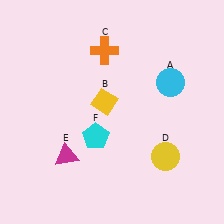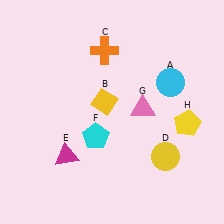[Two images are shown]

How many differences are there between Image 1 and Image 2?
There are 2 differences between the two images.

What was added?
A pink triangle (G), a yellow pentagon (H) were added in Image 2.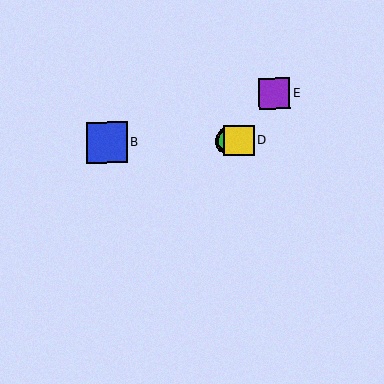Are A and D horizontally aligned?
Yes, both are at y≈141.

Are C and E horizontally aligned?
No, C is at y≈141 and E is at y≈93.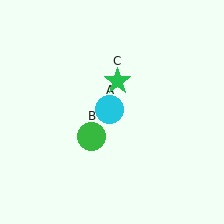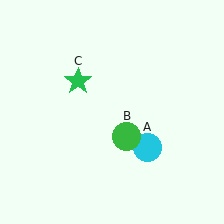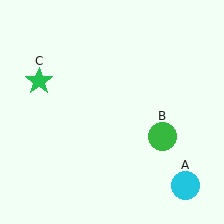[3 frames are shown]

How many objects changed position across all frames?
3 objects changed position: cyan circle (object A), green circle (object B), green star (object C).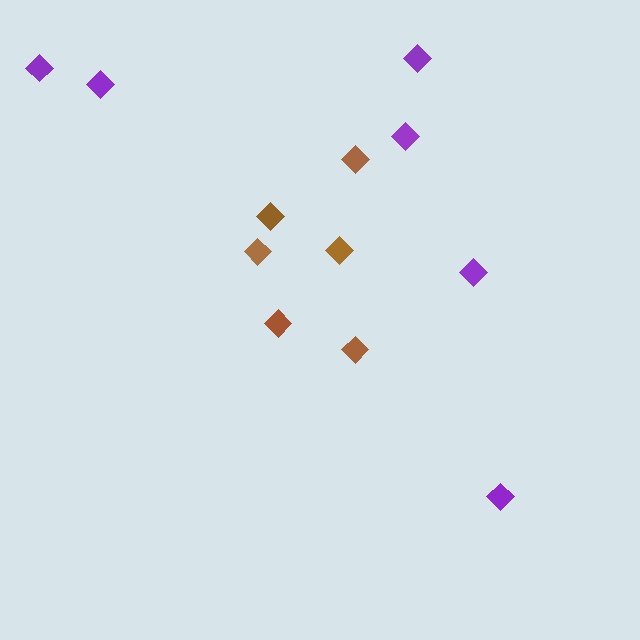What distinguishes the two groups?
There are 2 groups: one group of brown diamonds (6) and one group of purple diamonds (6).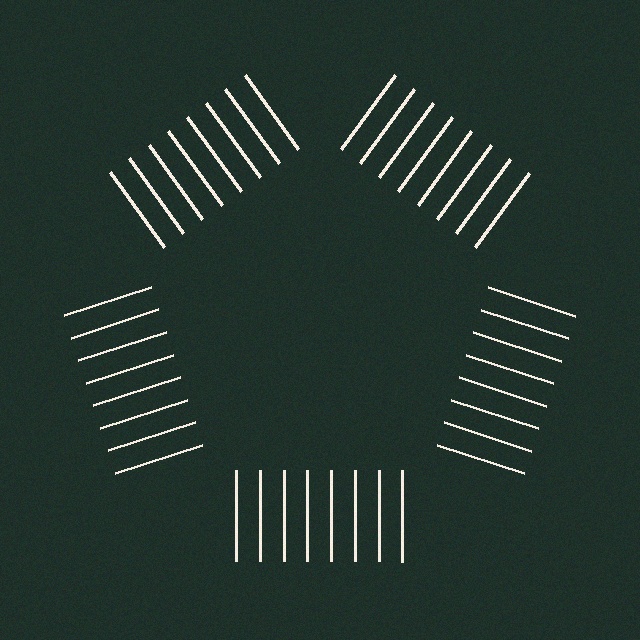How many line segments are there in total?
40 — 8 along each of the 5 edges.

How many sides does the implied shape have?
5 sides — the line-ends trace a pentagon.